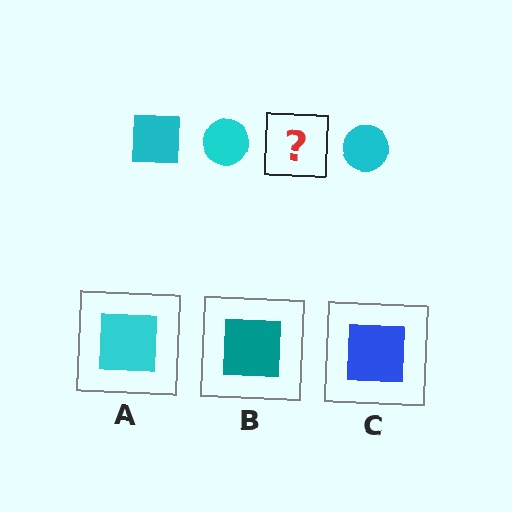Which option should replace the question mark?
Option A.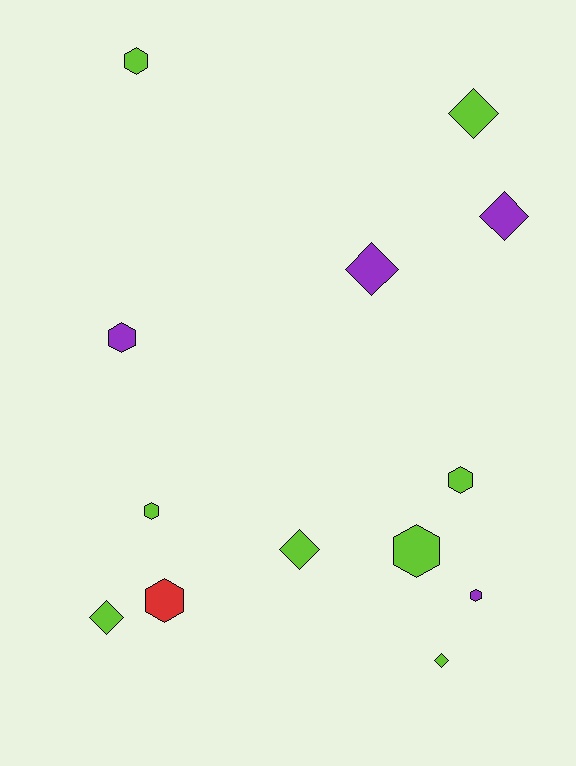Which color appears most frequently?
Lime, with 8 objects.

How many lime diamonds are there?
There are 4 lime diamonds.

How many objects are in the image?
There are 13 objects.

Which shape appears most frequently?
Hexagon, with 7 objects.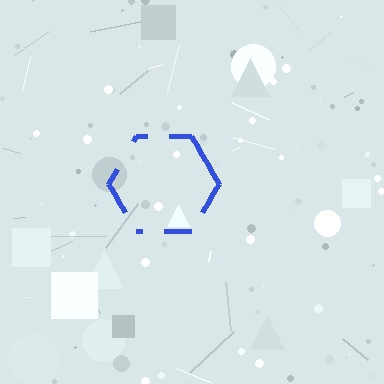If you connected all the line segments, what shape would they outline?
They would outline a hexagon.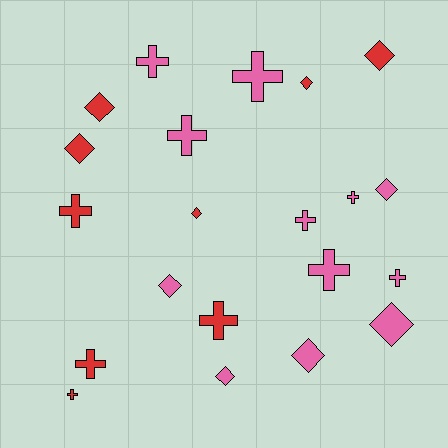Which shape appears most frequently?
Cross, with 11 objects.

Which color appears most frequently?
Pink, with 12 objects.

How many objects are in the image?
There are 21 objects.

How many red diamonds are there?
There are 5 red diamonds.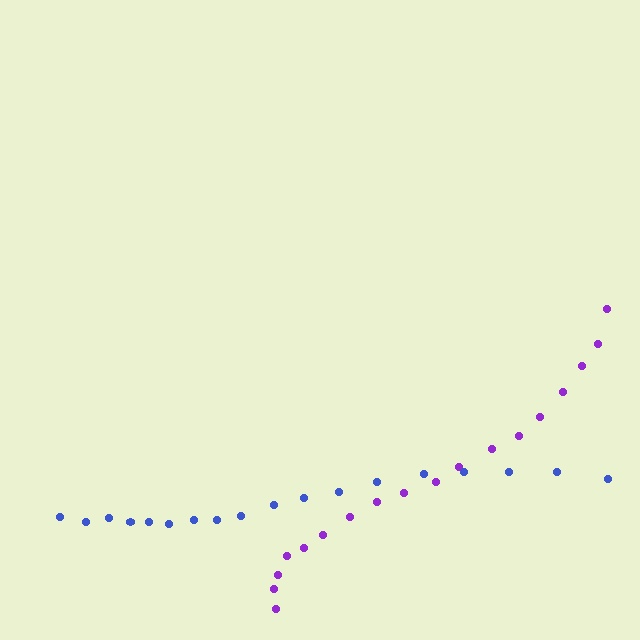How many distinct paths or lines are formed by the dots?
There are 2 distinct paths.